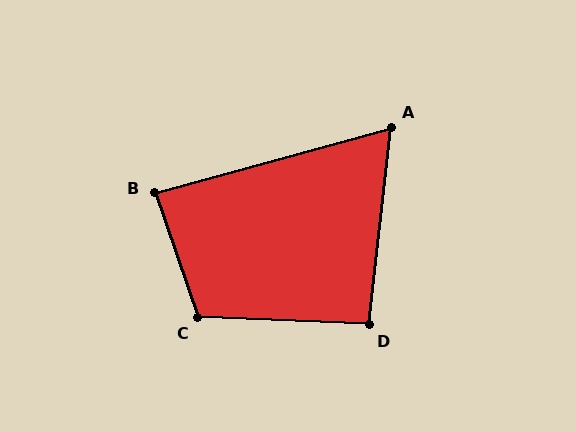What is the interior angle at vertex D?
Approximately 94 degrees (approximately right).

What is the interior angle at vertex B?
Approximately 86 degrees (approximately right).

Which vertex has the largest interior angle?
C, at approximately 112 degrees.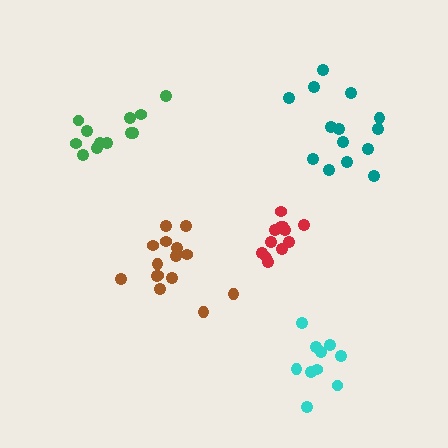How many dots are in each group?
Group 1: 15 dots, Group 2: 14 dots, Group 3: 10 dots, Group 4: 12 dots, Group 5: 12 dots (63 total).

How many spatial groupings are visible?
There are 5 spatial groupings.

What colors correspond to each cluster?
The clusters are colored: brown, teal, cyan, green, red.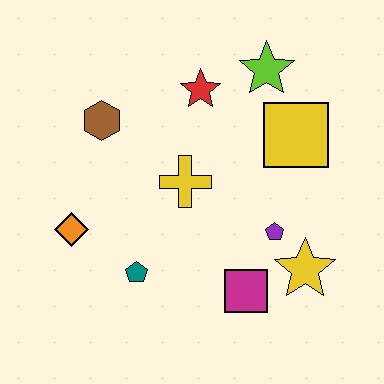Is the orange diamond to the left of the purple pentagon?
Yes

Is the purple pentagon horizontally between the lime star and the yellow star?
Yes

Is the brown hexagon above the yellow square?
Yes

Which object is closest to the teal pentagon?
The orange diamond is closest to the teal pentagon.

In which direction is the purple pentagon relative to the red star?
The purple pentagon is below the red star.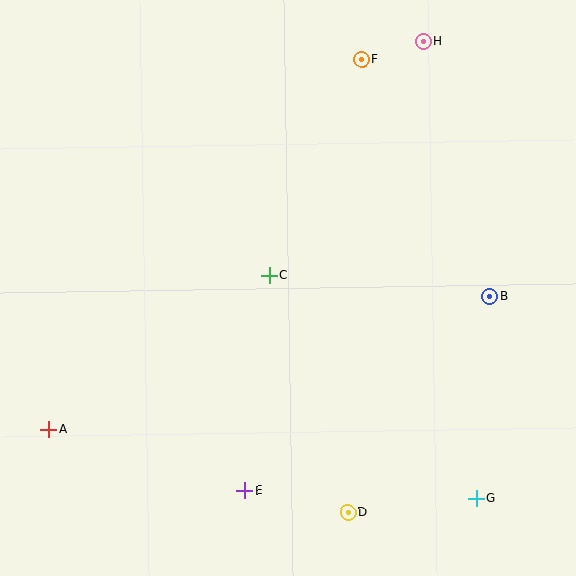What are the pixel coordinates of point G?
Point G is at (477, 498).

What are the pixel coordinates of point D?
Point D is at (348, 512).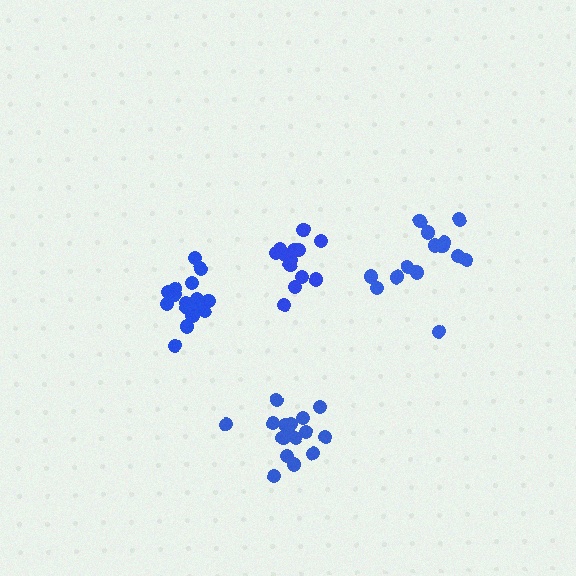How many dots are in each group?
Group 1: 16 dots, Group 2: 14 dots, Group 3: 16 dots, Group 4: 13 dots (59 total).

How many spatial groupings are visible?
There are 4 spatial groupings.